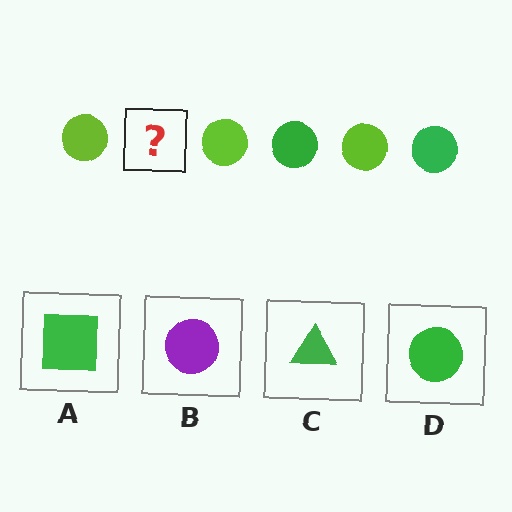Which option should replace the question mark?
Option D.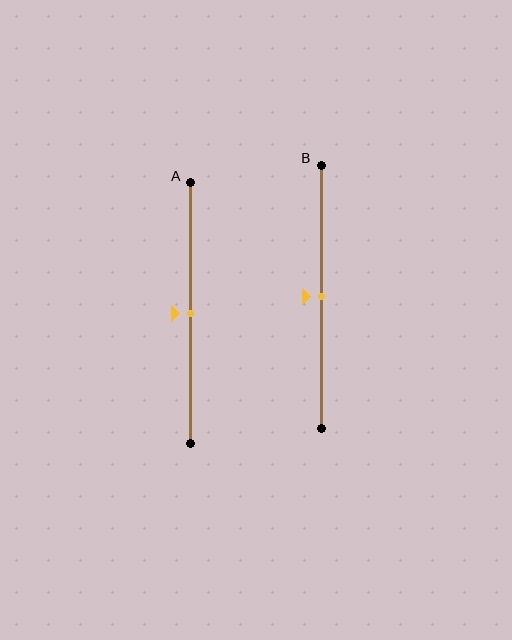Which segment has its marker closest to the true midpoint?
Segment A has its marker closest to the true midpoint.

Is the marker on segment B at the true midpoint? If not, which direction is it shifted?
Yes, the marker on segment B is at the true midpoint.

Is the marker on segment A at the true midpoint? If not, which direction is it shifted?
Yes, the marker on segment A is at the true midpoint.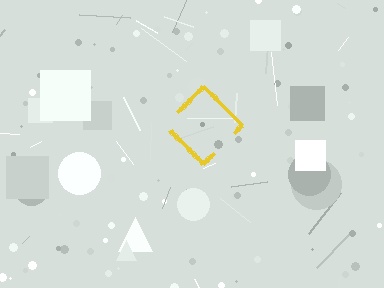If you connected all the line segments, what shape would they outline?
They would outline a diamond.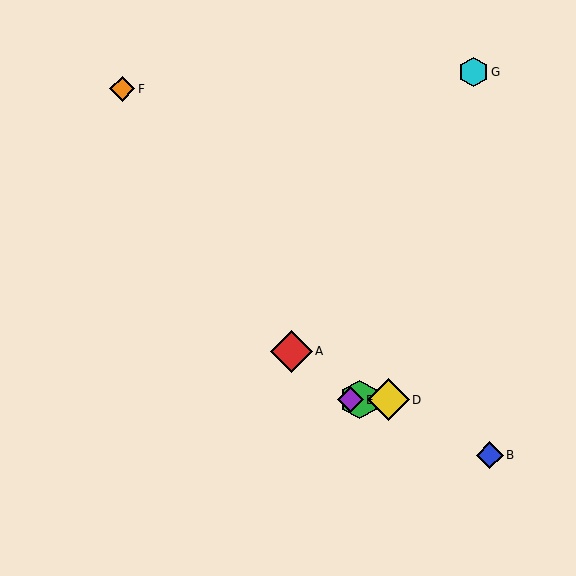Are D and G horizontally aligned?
No, D is at y≈400 and G is at y≈72.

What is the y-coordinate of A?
Object A is at y≈351.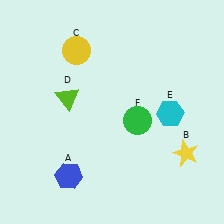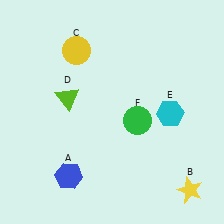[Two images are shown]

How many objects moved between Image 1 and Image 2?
1 object moved between the two images.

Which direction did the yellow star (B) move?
The yellow star (B) moved down.